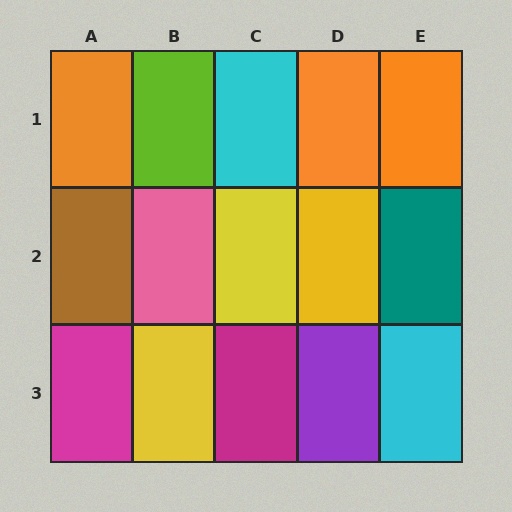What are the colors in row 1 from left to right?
Orange, lime, cyan, orange, orange.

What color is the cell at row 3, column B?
Yellow.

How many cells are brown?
1 cell is brown.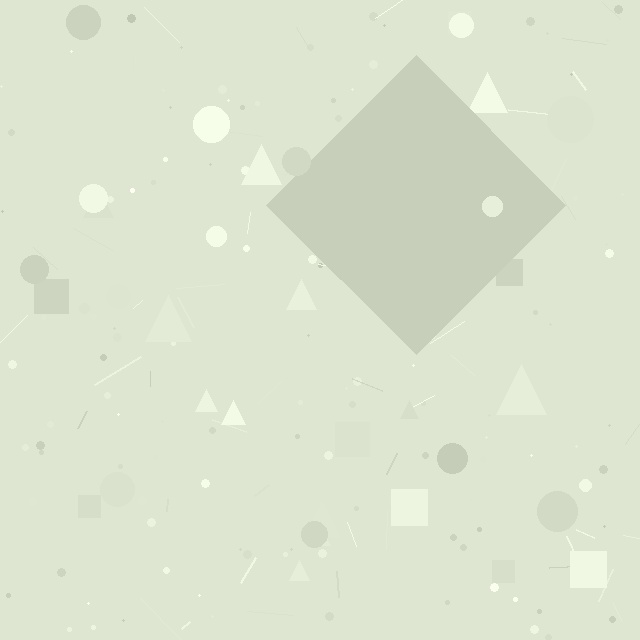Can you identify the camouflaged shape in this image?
The camouflaged shape is a diamond.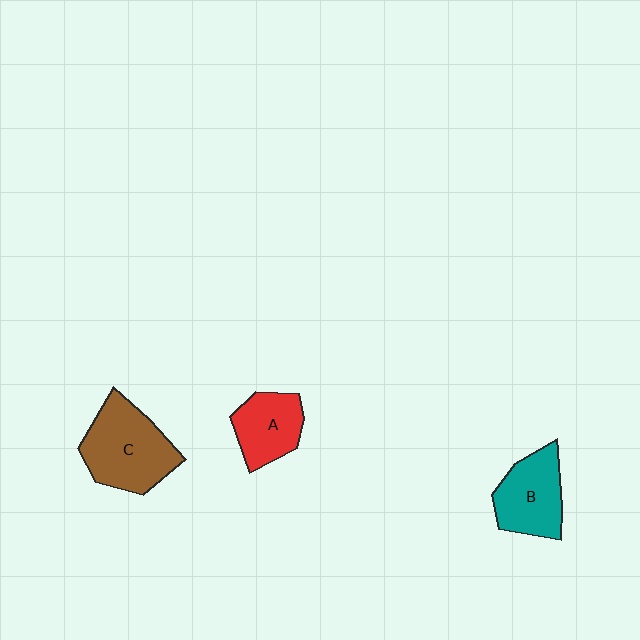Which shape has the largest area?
Shape C (brown).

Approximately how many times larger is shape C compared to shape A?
Approximately 1.6 times.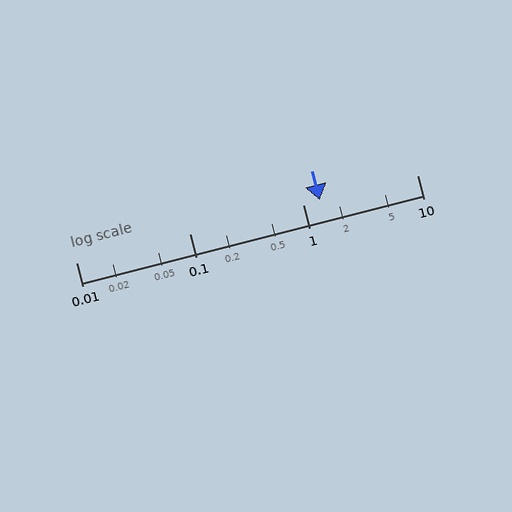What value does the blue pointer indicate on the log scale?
The pointer indicates approximately 1.4.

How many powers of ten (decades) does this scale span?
The scale spans 3 decades, from 0.01 to 10.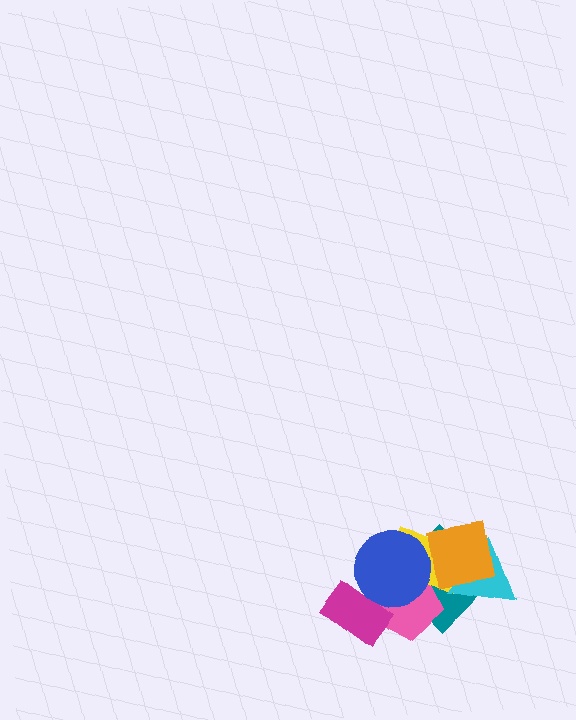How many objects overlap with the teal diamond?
5 objects overlap with the teal diamond.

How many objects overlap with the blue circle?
5 objects overlap with the blue circle.